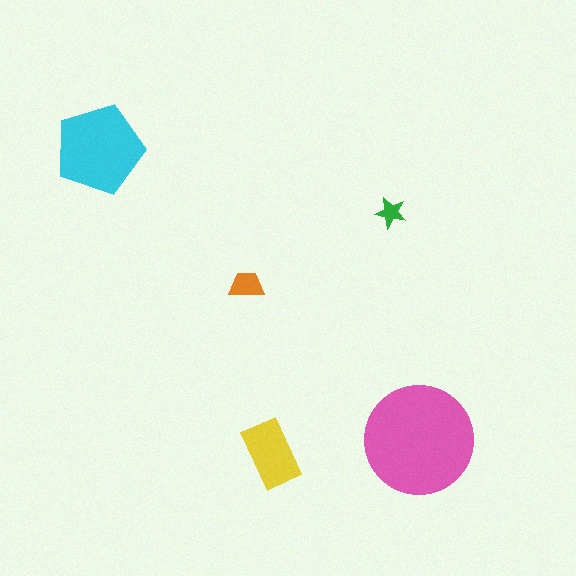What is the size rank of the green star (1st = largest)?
5th.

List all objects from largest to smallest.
The pink circle, the cyan pentagon, the yellow rectangle, the orange trapezoid, the green star.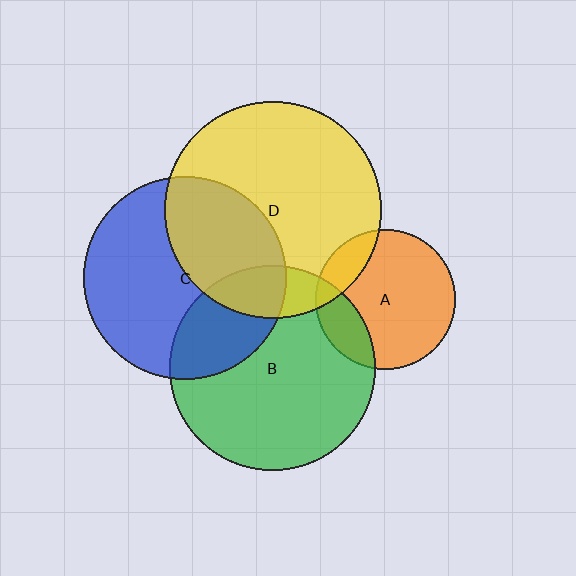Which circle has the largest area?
Circle D (yellow).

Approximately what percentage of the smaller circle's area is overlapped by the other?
Approximately 15%.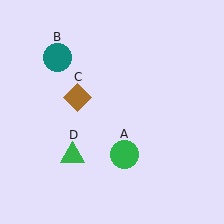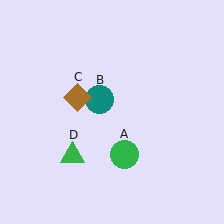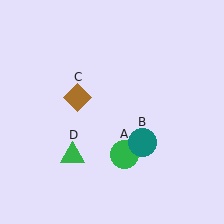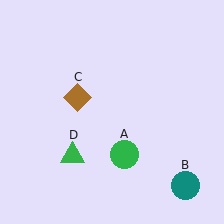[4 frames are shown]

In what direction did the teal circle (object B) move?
The teal circle (object B) moved down and to the right.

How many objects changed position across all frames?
1 object changed position: teal circle (object B).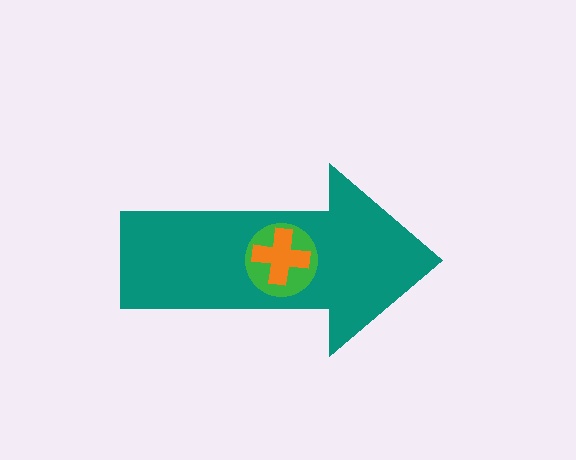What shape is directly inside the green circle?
The orange cross.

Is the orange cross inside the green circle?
Yes.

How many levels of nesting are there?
3.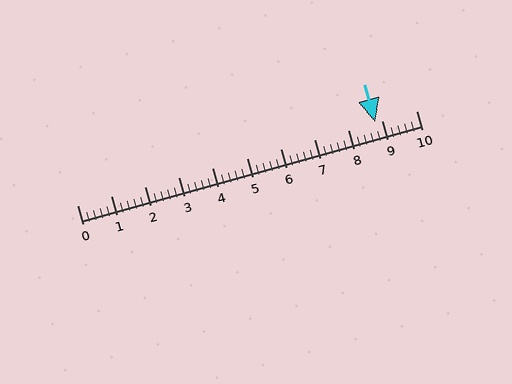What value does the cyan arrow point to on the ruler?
The cyan arrow points to approximately 8.8.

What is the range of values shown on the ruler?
The ruler shows values from 0 to 10.